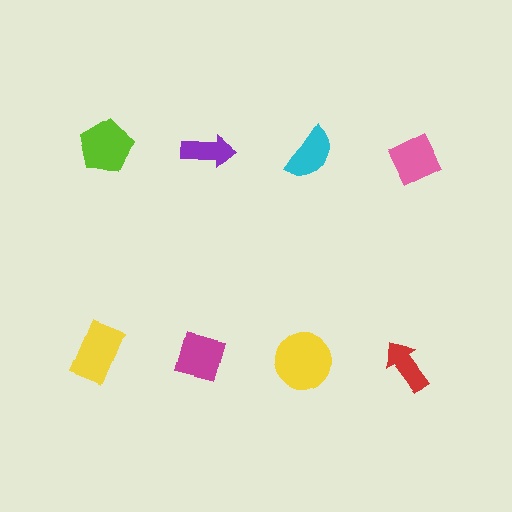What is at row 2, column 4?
A red arrow.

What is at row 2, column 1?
A yellow rectangle.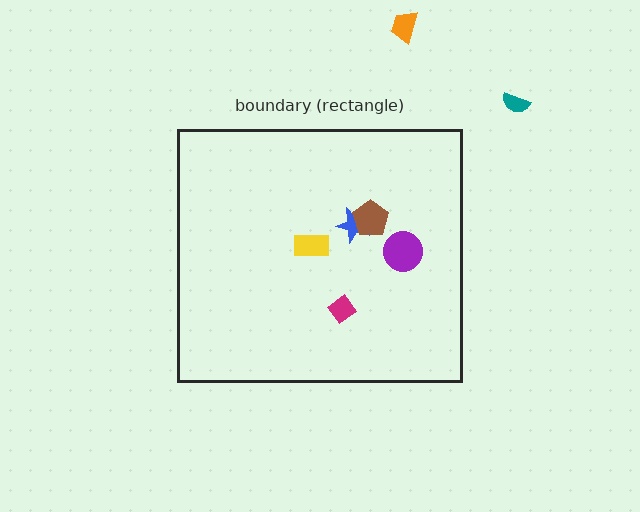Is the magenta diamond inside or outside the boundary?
Inside.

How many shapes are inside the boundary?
5 inside, 2 outside.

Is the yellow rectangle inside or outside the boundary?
Inside.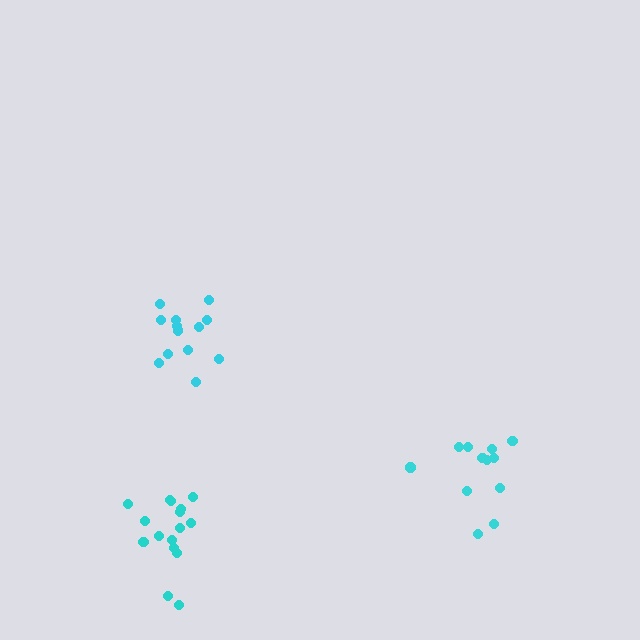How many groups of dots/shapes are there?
There are 3 groups.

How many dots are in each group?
Group 1: 16 dots, Group 2: 12 dots, Group 3: 13 dots (41 total).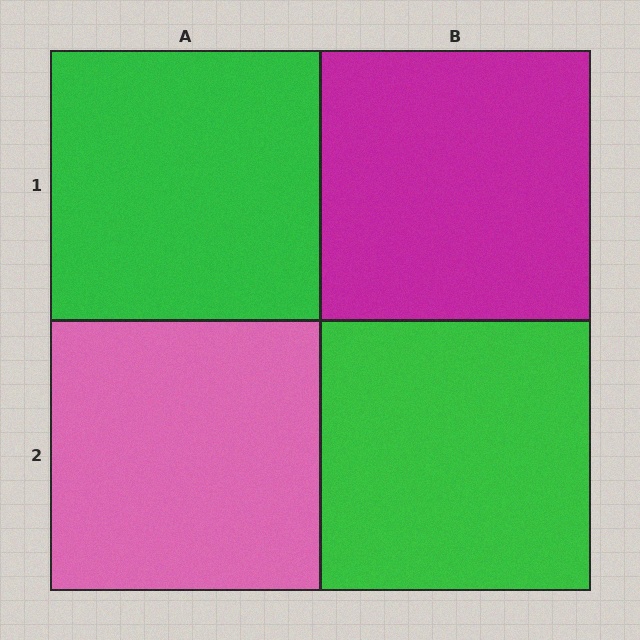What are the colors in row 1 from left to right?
Green, magenta.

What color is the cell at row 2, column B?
Green.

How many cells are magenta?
1 cell is magenta.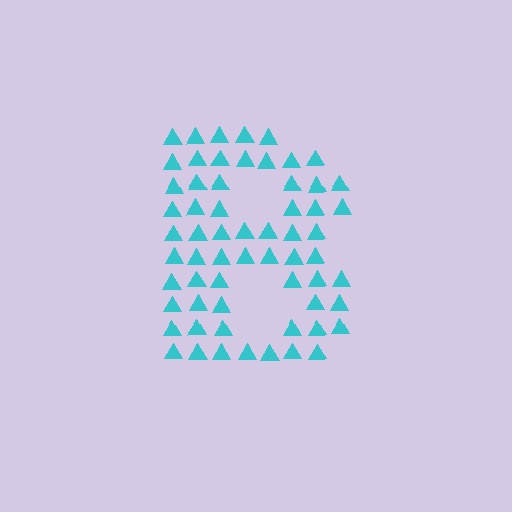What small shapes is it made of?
It is made of small triangles.